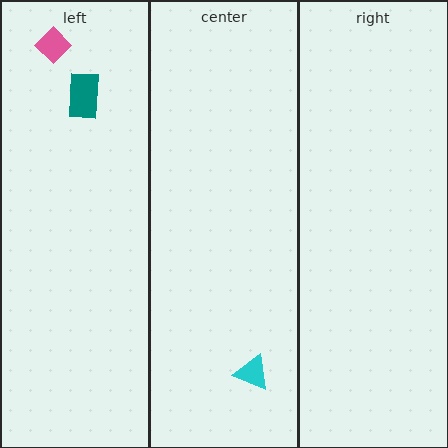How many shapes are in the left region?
2.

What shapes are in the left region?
The teal rectangle, the pink diamond.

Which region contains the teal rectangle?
The left region.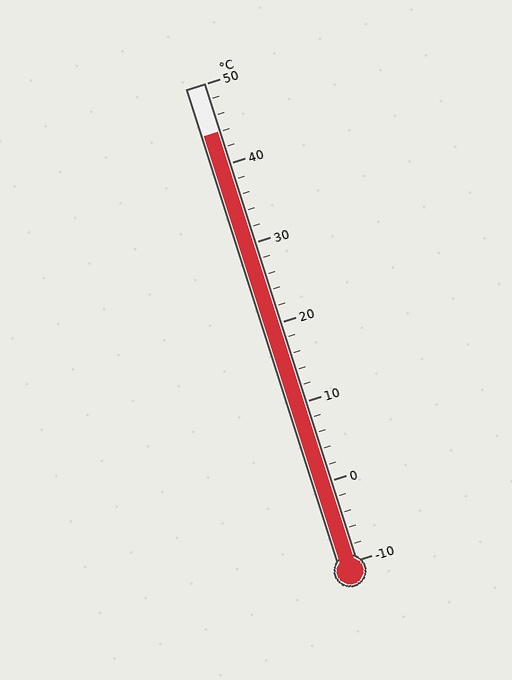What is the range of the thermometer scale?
The thermometer scale ranges from -10°C to 50°C.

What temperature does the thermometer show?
The thermometer shows approximately 44°C.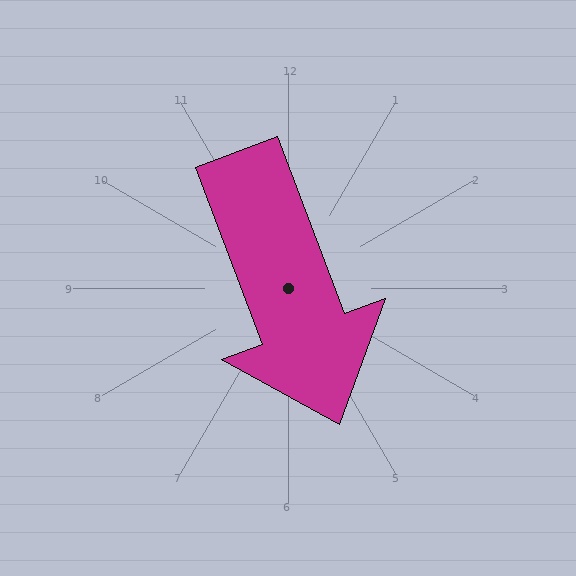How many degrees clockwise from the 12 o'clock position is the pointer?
Approximately 159 degrees.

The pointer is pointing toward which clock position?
Roughly 5 o'clock.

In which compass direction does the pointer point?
South.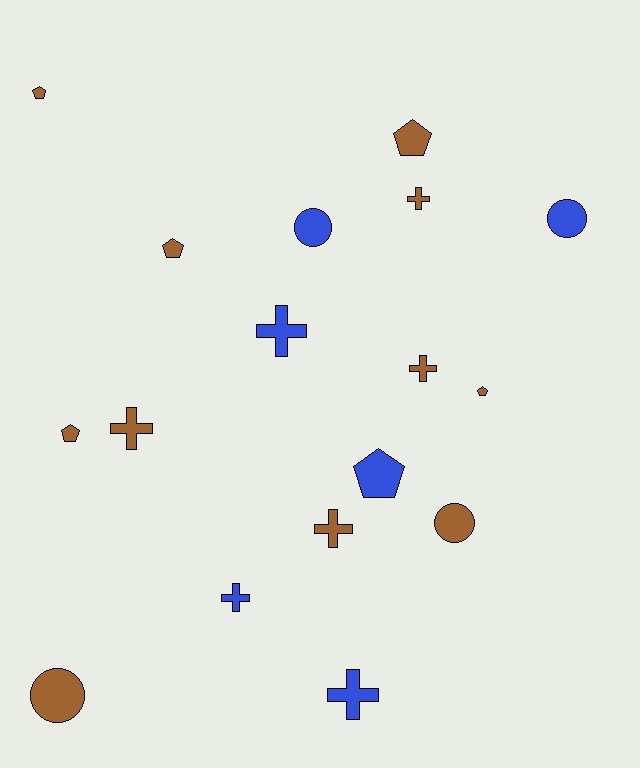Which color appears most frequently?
Brown, with 11 objects.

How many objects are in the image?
There are 17 objects.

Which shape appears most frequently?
Cross, with 7 objects.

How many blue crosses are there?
There are 3 blue crosses.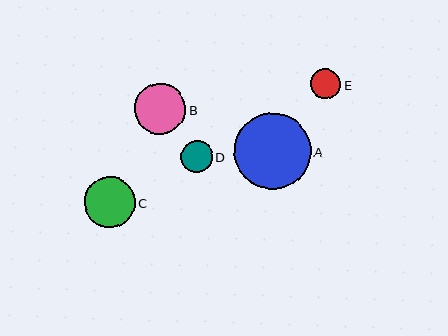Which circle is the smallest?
Circle E is the smallest with a size of approximately 30 pixels.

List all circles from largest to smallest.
From largest to smallest: A, B, C, D, E.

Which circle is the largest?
Circle A is the largest with a size of approximately 77 pixels.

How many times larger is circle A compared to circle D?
Circle A is approximately 2.4 times the size of circle D.